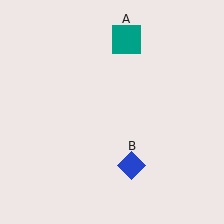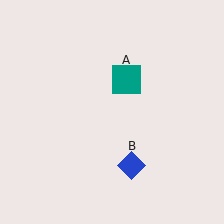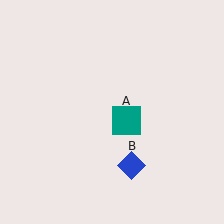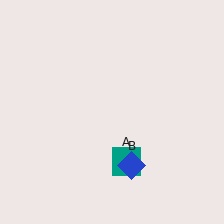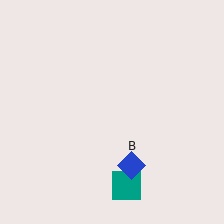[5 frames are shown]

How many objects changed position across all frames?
1 object changed position: teal square (object A).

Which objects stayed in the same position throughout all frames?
Blue diamond (object B) remained stationary.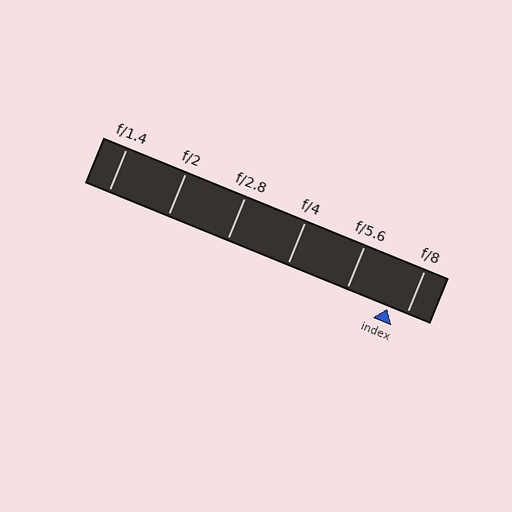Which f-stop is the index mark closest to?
The index mark is closest to f/8.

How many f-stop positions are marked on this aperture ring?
There are 6 f-stop positions marked.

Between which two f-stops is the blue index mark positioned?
The index mark is between f/5.6 and f/8.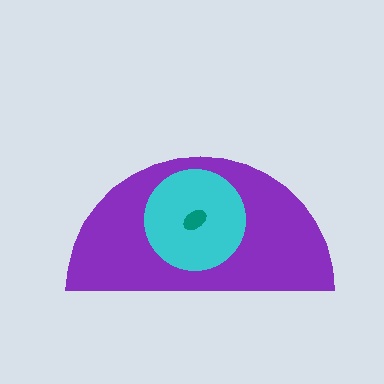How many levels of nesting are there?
3.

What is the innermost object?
The teal ellipse.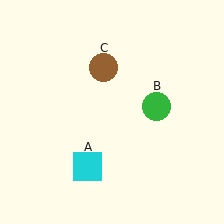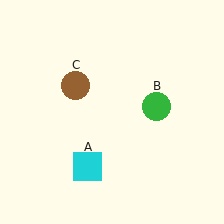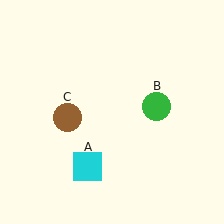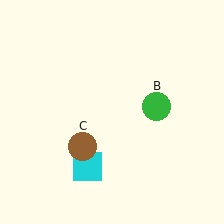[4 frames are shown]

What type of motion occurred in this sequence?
The brown circle (object C) rotated counterclockwise around the center of the scene.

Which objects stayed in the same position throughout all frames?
Cyan square (object A) and green circle (object B) remained stationary.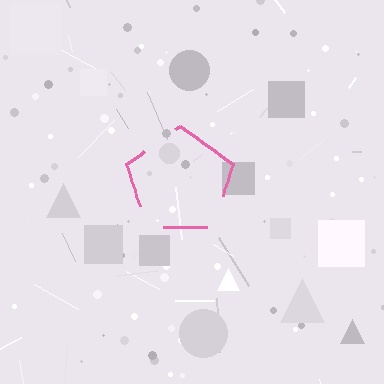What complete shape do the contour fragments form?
The contour fragments form a pentagon.